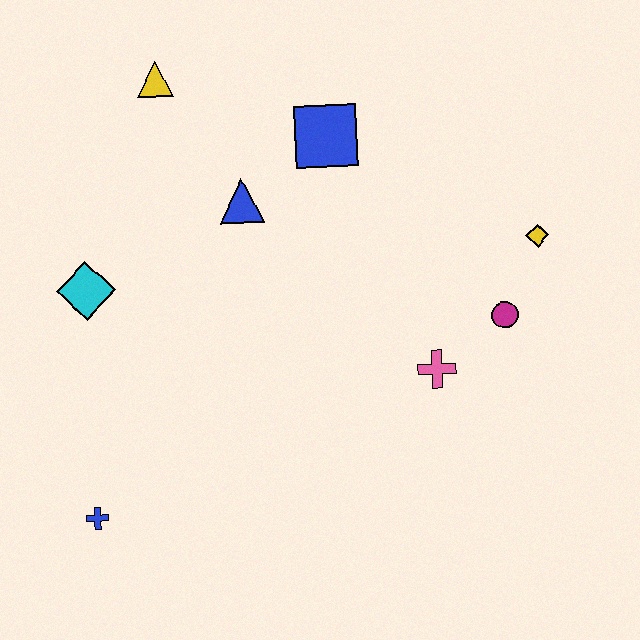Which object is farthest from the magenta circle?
The blue cross is farthest from the magenta circle.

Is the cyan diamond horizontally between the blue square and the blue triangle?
No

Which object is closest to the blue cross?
The cyan diamond is closest to the blue cross.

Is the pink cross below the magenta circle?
Yes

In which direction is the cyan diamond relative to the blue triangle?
The cyan diamond is to the left of the blue triangle.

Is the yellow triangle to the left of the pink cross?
Yes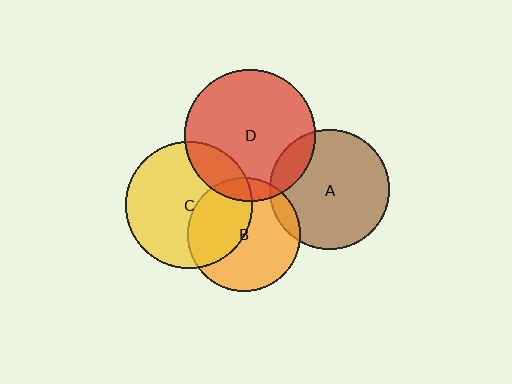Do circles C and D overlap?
Yes.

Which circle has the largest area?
Circle D (red).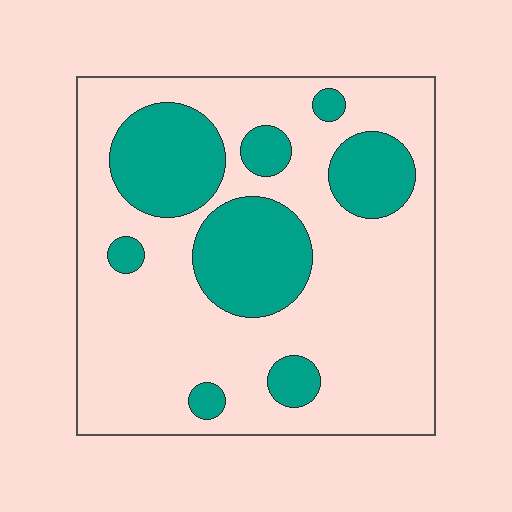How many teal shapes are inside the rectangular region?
8.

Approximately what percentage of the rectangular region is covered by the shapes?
Approximately 30%.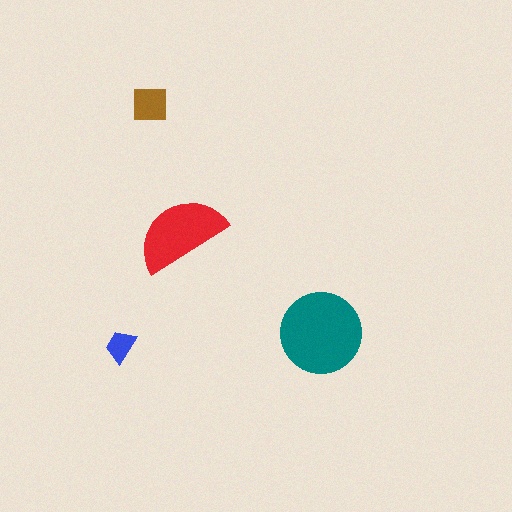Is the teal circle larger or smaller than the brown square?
Larger.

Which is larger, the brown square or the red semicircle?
The red semicircle.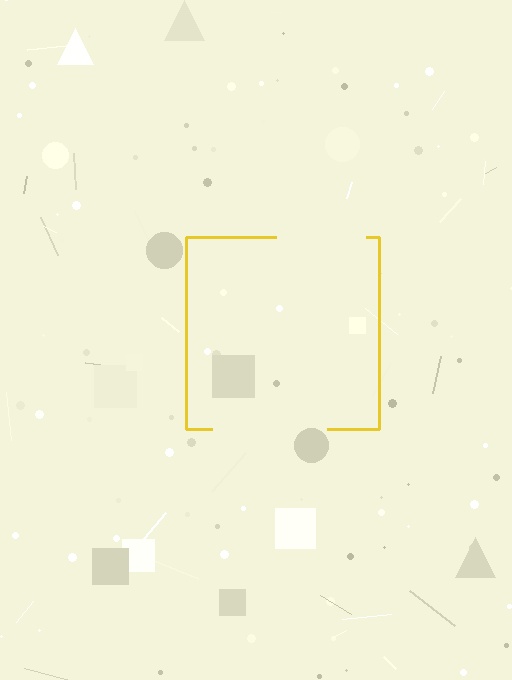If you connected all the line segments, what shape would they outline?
They would outline a square.